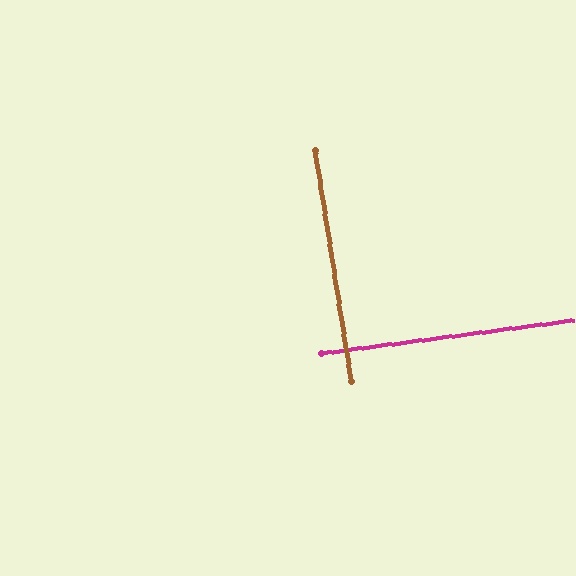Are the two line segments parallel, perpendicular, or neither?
Perpendicular — they meet at approximately 89°.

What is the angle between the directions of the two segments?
Approximately 89 degrees.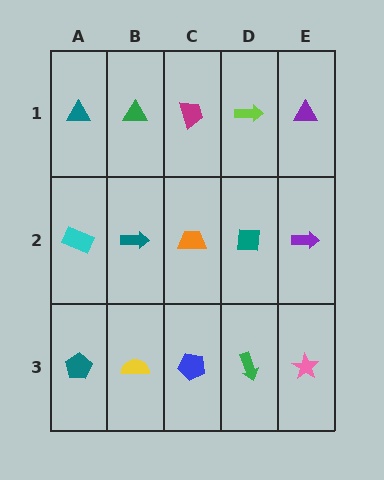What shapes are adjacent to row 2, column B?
A green triangle (row 1, column B), a yellow semicircle (row 3, column B), a cyan rectangle (row 2, column A), an orange trapezoid (row 2, column C).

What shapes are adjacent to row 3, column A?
A cyan rectangle (row 2, column A), a yellow semicircle (row 3, column B).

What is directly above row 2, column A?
A teal triangle.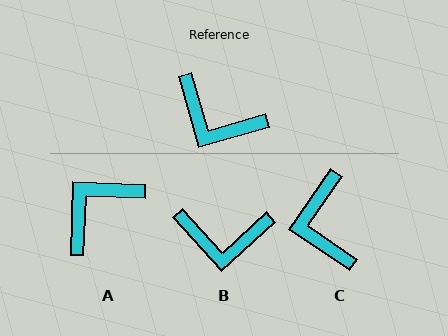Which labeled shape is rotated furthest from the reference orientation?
A, about 108 degrees away.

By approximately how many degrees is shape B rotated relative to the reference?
Approximately 26 degrees counter-clockwise.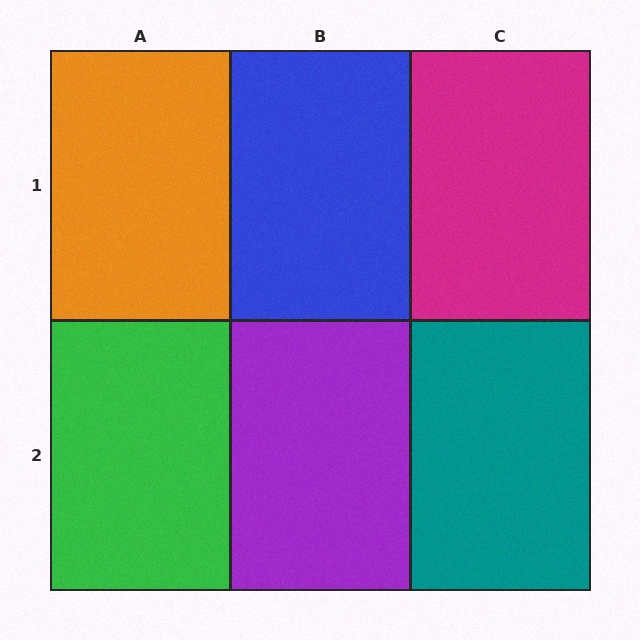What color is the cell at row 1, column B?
Blue.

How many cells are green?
1 cell is green.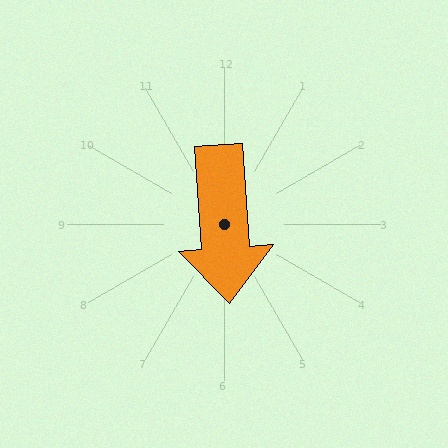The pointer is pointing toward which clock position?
Roughly 6 o'clock.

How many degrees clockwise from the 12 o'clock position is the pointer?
Approximately 176 degrees.